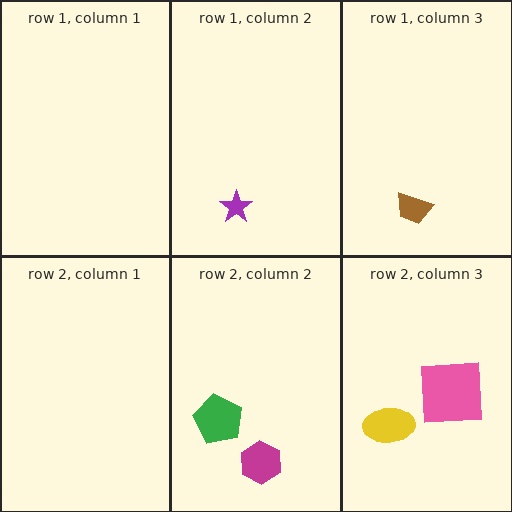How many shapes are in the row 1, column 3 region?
1.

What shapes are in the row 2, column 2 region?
The magenta hexagon, the green pentagon.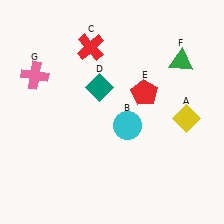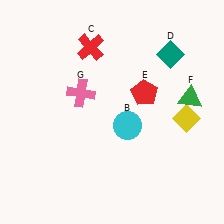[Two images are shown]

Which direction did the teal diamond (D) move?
The teal diamond (D) moved right.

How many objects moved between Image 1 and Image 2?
3 objects moved between the two images.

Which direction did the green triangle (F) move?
The green triangle (F) moved down.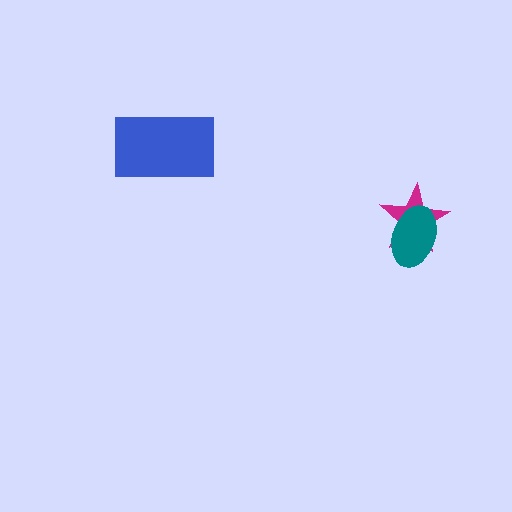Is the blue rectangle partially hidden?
No, no other shape covers it.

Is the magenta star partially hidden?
Yes, it is partially covered by another shape.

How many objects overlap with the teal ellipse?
1 object overlaps with the teal ellipse.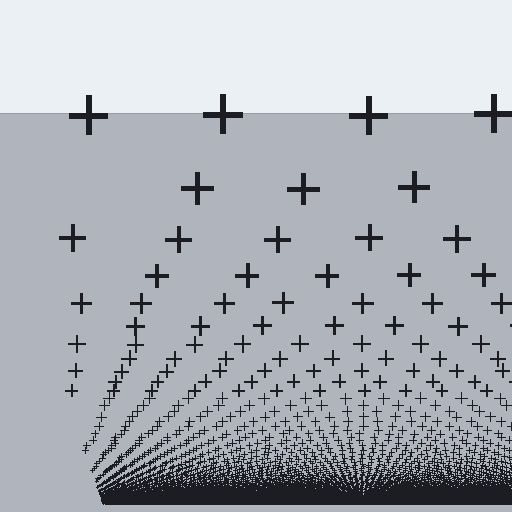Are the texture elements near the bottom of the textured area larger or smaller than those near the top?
Smaller. The gradient is inverted — elements near the bottom are smaller and denser.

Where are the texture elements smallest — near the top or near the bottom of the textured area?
Near the bottom.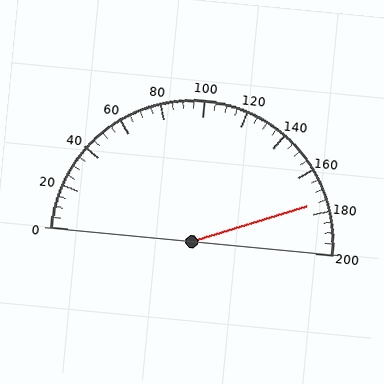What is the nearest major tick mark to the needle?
The nearest major tick mark is 180.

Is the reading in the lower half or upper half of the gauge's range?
The reading is in the upper half of the range (0 to 200).